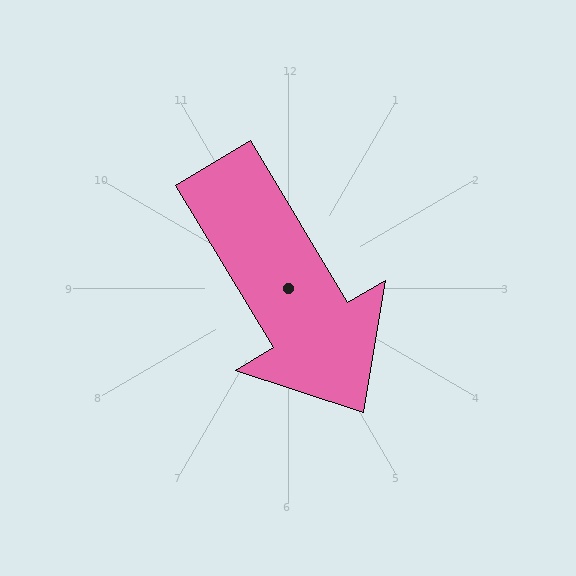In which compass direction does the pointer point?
Southeast.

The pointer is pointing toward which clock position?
Roughly 5 o'clock.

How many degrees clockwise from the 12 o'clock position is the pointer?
Approximately 149 degrees.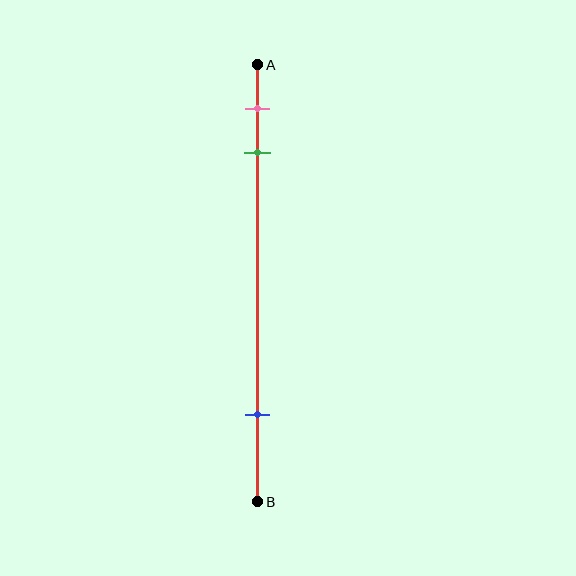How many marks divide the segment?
There are 3 marks dividing the segment.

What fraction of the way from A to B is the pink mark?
The pink mark is approximately 10% (0.1) of the way from A to B.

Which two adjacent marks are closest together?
The pink and green marks are the closest adjacent pair.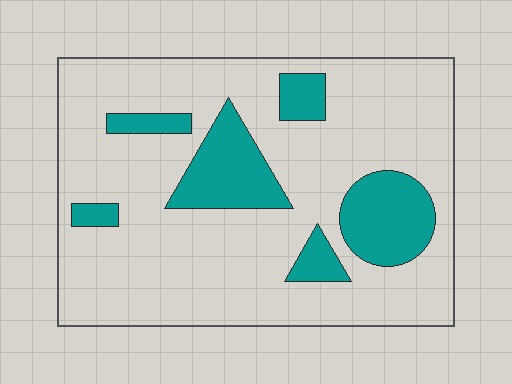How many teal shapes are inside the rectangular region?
6.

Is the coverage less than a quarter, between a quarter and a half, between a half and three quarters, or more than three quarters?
Less than a quarter.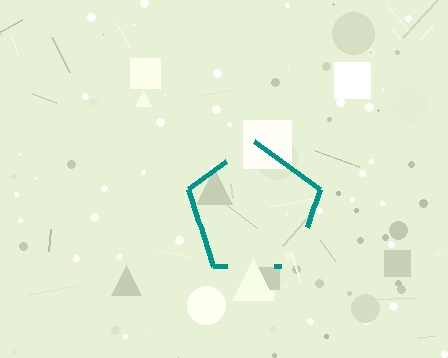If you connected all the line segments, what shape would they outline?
They would outline a pentagon.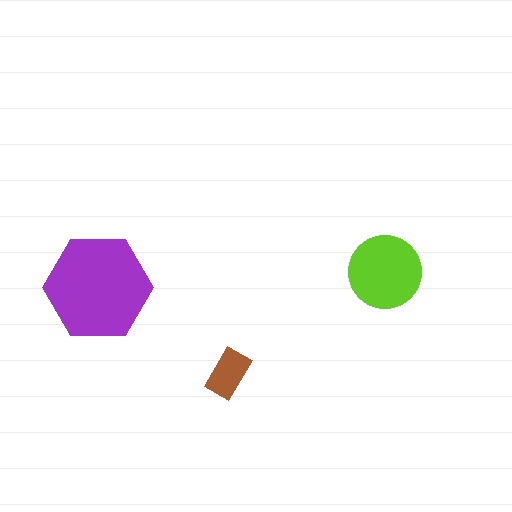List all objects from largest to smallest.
The purple hexagon, the lime circle, the brown rectangle.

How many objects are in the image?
There are 3 objects in the image.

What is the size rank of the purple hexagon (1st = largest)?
1st.